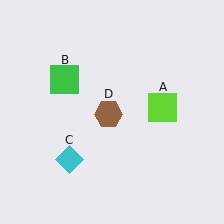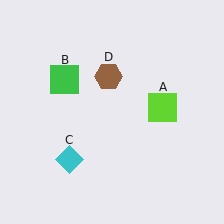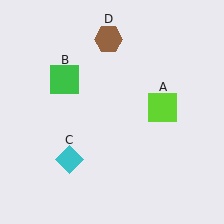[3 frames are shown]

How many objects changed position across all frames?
1 object changed position: brown hexagon (object D).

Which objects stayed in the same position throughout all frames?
Lime square (object A) and green square (object B) and cyan diamond (object C) remained stationary.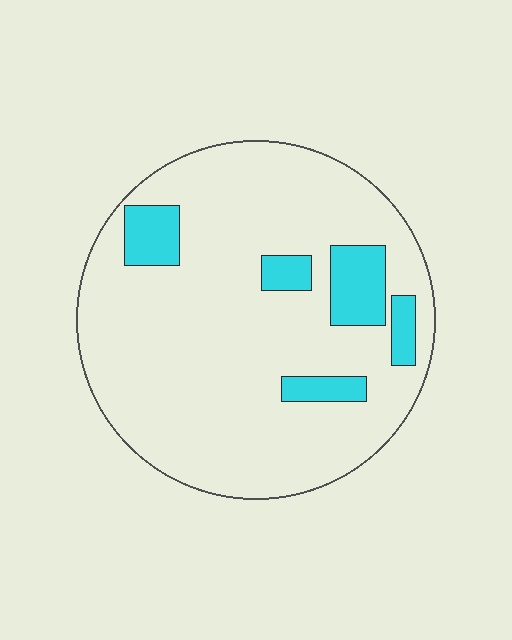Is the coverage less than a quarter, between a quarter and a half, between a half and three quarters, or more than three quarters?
Less than a quarter.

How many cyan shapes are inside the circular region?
5.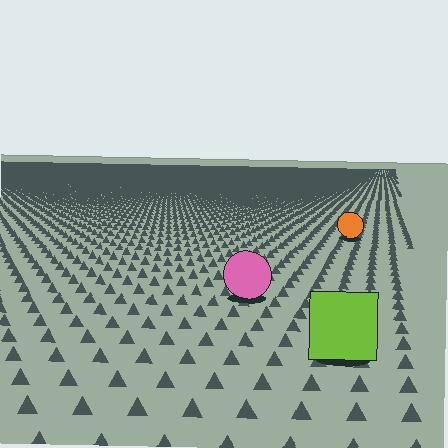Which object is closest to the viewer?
The lime square is closest. The texture marks near it are larger and more spread out.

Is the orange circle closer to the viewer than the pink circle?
No. The pink circle is closer — you can tell from the texture gradient: the ground texture is coarser near it.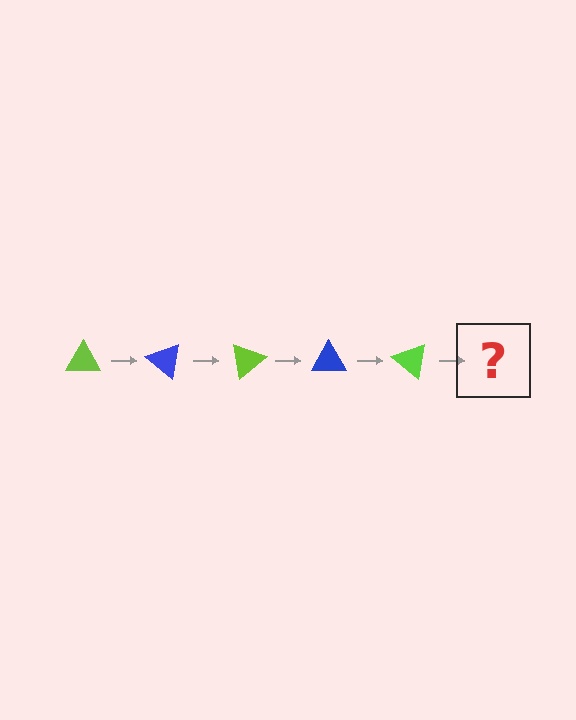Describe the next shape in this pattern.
It should be a blue triangle, rotated 200 degrees from the start.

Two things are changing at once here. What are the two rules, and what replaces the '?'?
The two rules are that it rotates 40 degrees each step and the color cycles through lime and blue. The '?' should be a blue triangle, rotated 200 degrees from the start.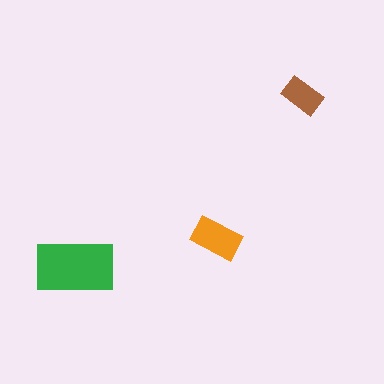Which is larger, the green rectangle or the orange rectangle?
The green one.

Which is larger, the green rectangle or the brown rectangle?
The green one.